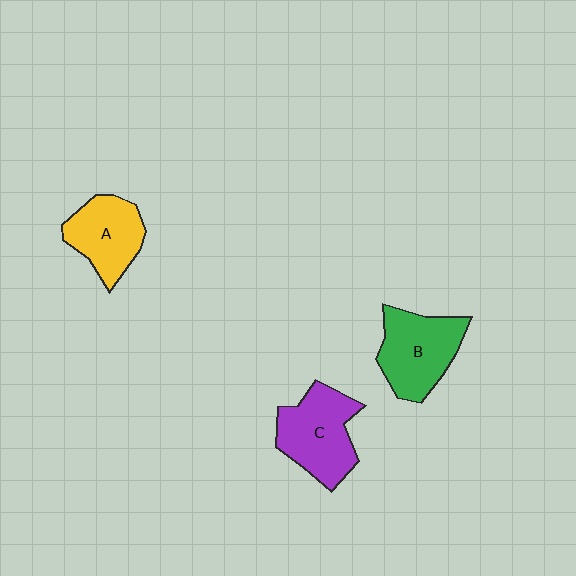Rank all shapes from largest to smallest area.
From largest to smallest: C (purple), B (green), A (yellow).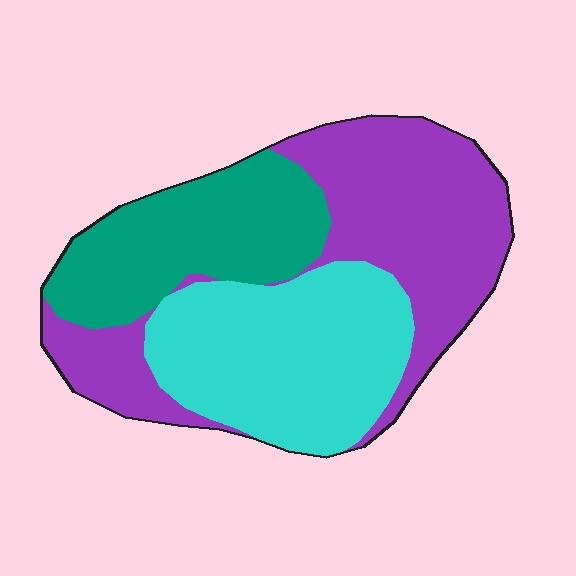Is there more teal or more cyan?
Cyan.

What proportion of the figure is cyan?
Cyan covers 34% of the figure.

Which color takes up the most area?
Purple, at roughly 40%.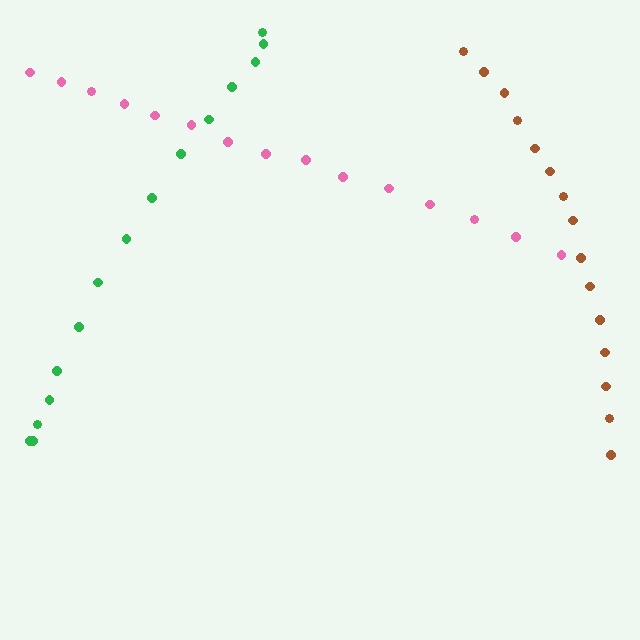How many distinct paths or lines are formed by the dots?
There are 3 distinct paths.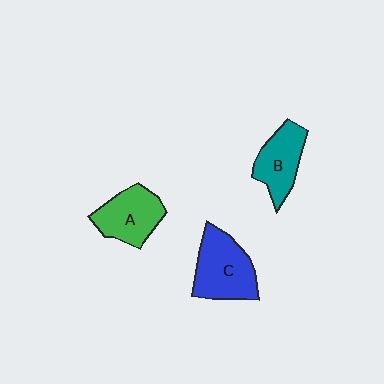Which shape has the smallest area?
Shape B (teal).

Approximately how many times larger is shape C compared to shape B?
Approximately 1.3 times.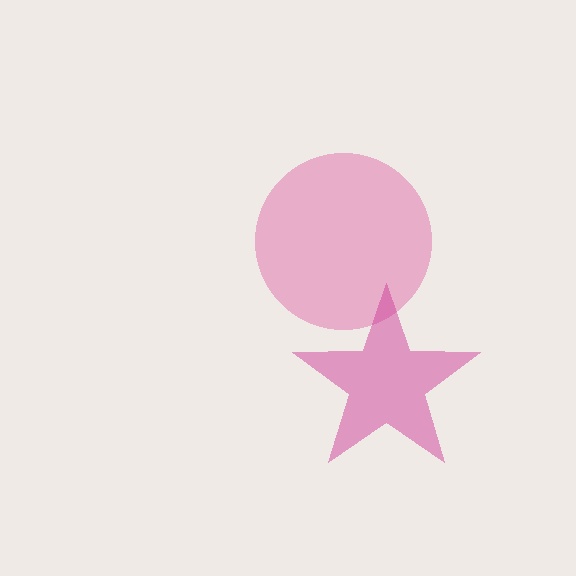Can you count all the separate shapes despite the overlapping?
Yes, there are 2 separate shapes.